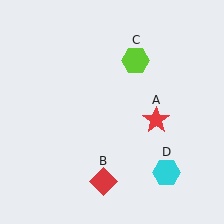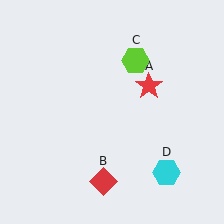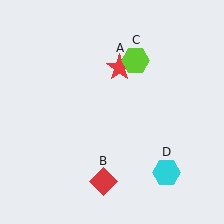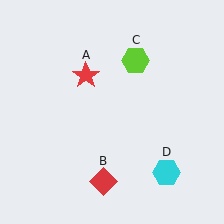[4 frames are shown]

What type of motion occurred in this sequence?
The red star (object A) rotated counterclockwise around the center of the scene.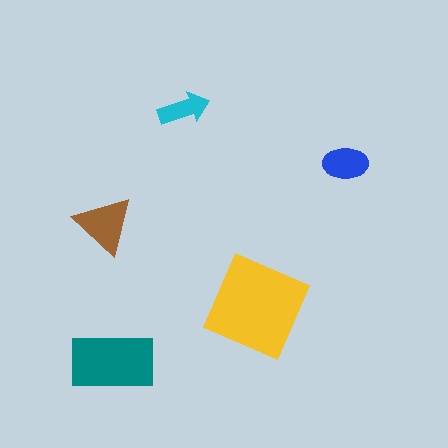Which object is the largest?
The yellow diamond.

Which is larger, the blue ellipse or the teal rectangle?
The teal rectangle.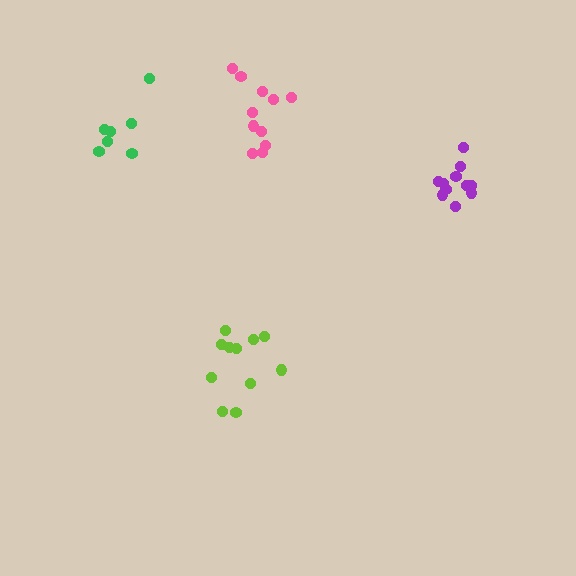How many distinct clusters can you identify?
There are 4 distinct clusters.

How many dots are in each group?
Group 1: 11 dots, Group 2: 7 dots, Group 3: 11 dots, Group 4: 11 dots (40 total).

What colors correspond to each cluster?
The clusters are colored: lime, green, pink, purple.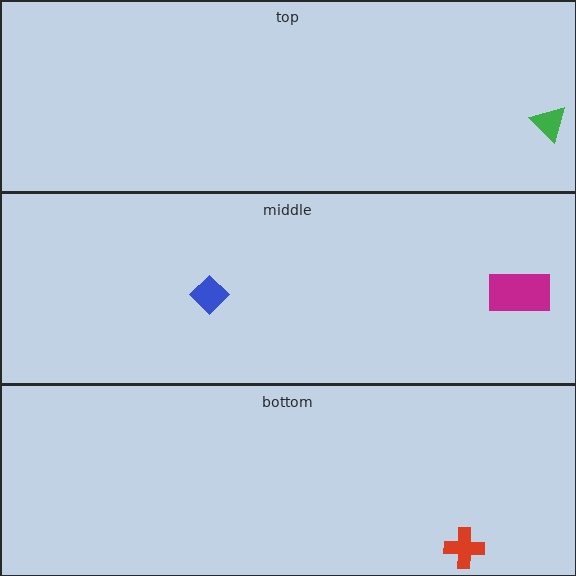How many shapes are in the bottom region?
1.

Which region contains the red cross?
The bottom region.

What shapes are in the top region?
The green triangle.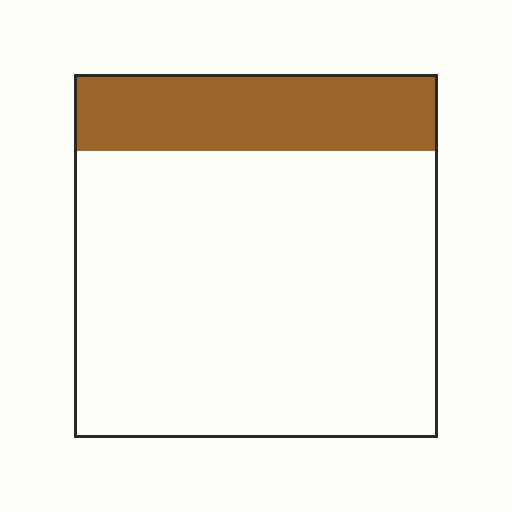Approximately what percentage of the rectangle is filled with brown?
Approximately 20%.